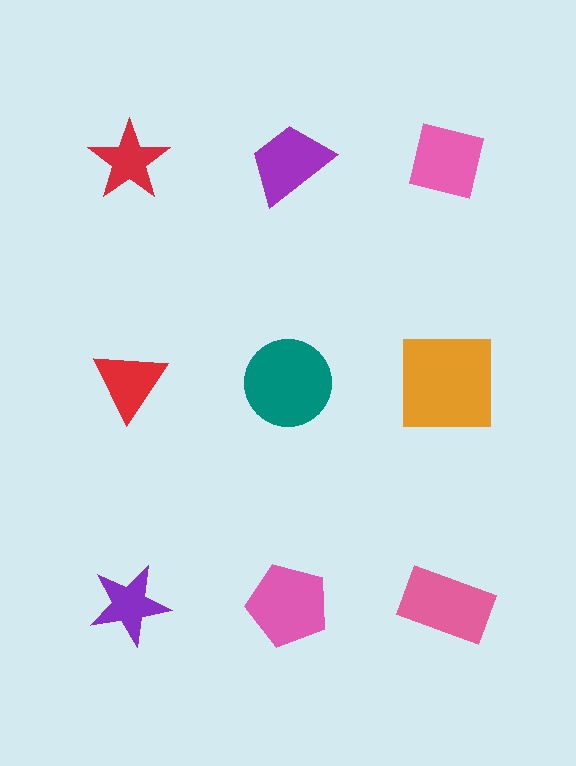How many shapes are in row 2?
3 shapes.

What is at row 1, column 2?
A purple trapezoid.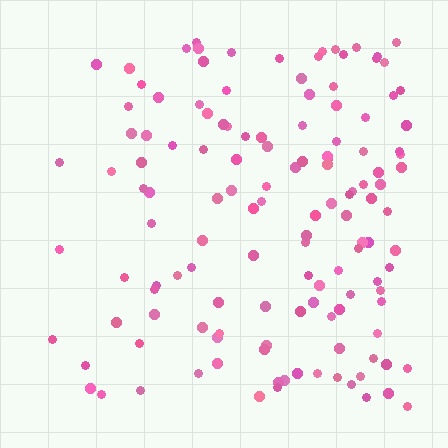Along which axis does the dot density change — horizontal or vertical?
Horizontal.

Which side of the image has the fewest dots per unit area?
The left.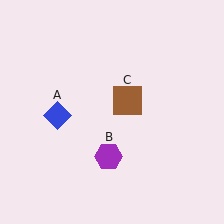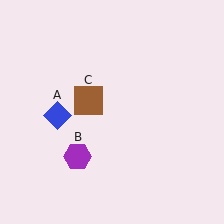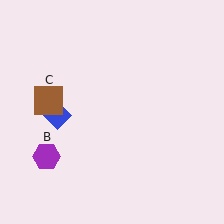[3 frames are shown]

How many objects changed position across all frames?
2 objects changed position: purple hexagon (object B), brown square (object C).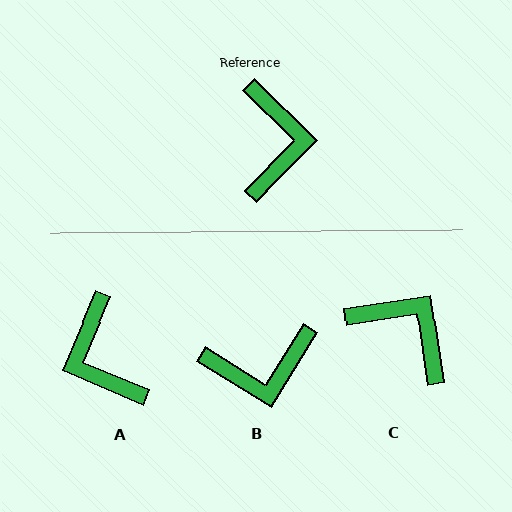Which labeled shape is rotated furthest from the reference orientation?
A, about 158 degrees away.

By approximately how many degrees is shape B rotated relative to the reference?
Approximately 77 degrees clockwise.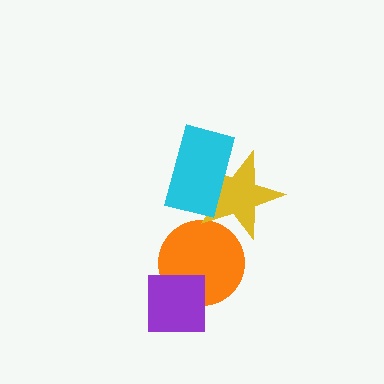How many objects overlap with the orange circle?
2 objects overlap with the orange circle.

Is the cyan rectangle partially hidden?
No, no other shape covers it.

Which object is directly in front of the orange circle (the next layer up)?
The yellow star is directly in front of the orange circle.